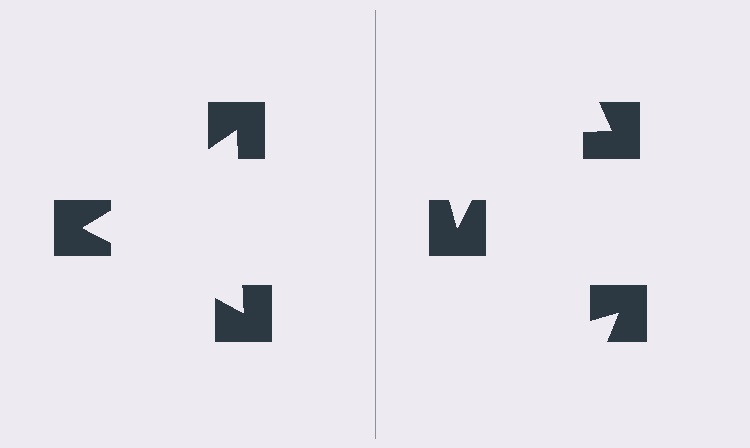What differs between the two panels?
The notched squares are positioned identically on both sides; only the wedge orientations differ. On the left they align to a triangle; on the right they are misaligned.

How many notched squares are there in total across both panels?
6 — 3 on each side.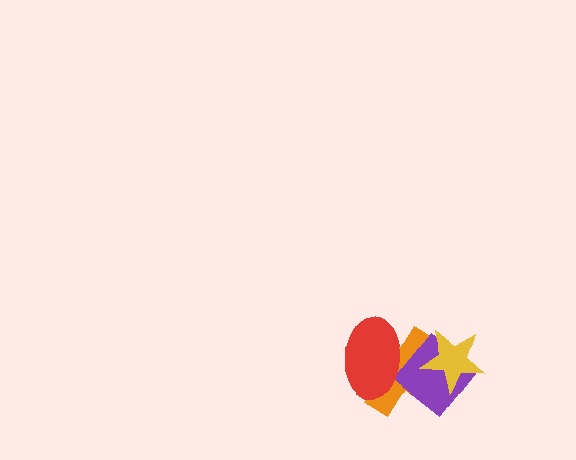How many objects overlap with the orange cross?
3 objects overlap with the orange cross.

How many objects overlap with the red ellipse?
2 objects overlap with the red ellipse.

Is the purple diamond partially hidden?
Yes, it is partially covered by another shape.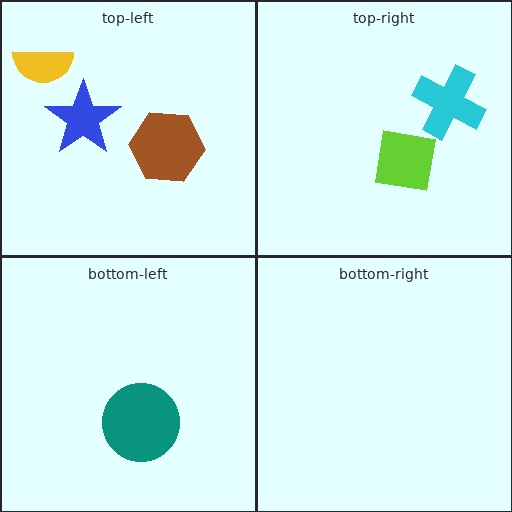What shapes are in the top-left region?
The brown hexagon, the blue star, the yellow semicircle.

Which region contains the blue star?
The top-left region.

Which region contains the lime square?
The top-right region.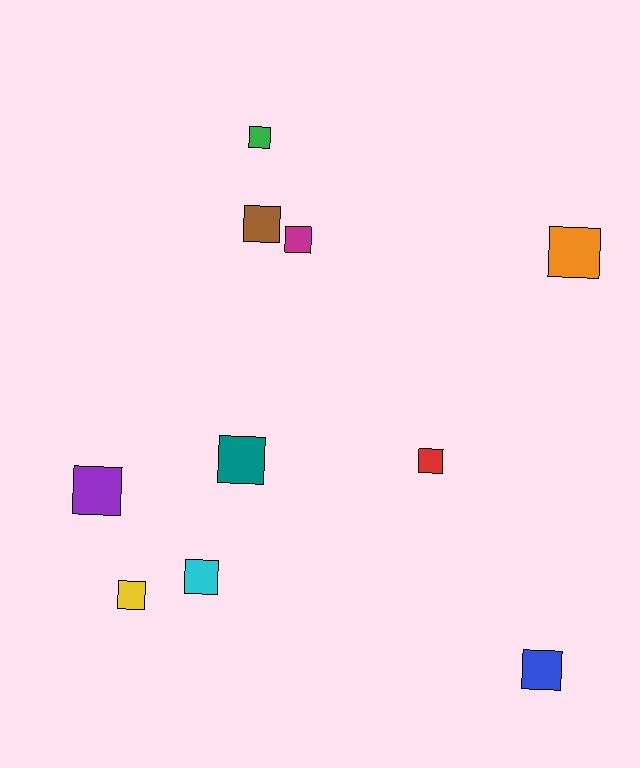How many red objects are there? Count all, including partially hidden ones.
There is 1 red object.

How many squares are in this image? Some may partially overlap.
There are 10 squares.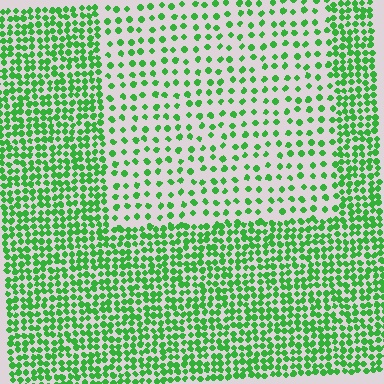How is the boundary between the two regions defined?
The boundary is defined by a change in element density (approximately 2.3x ratio). All elements are the same color, size, and shape.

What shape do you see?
I see a rectangle.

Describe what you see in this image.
The image contains small green elements arranged at two different densities. A rectangle-shaped region is visible where the elements are less densely packed than the surrounding area.